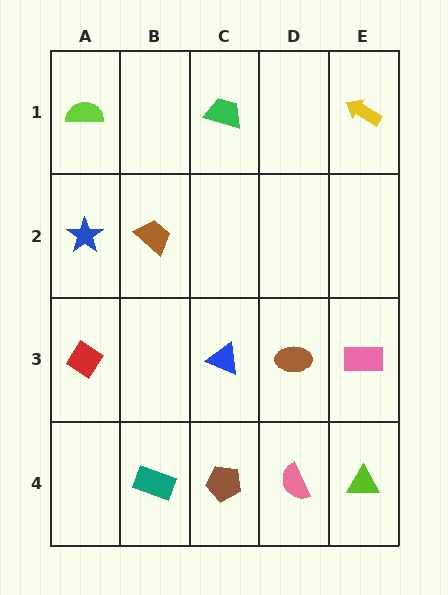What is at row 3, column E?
A pink rectangle.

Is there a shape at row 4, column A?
No, that cell is empty.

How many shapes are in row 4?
4 shapes.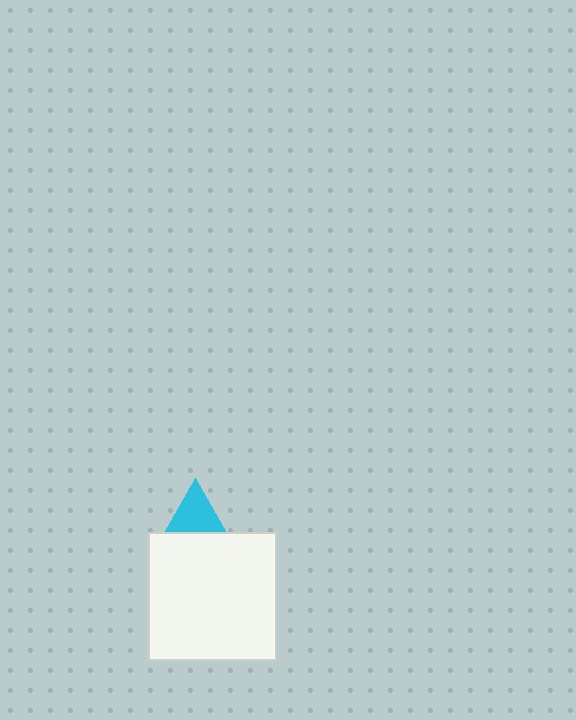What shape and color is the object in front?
The object in front is a white square.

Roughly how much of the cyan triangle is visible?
About half of it is visible (roughly 48%).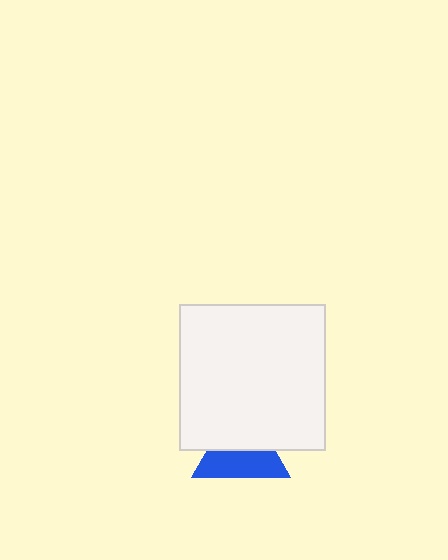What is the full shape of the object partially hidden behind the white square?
The partially hidden object is a blue triangle.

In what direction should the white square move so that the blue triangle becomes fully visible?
The white square should move up. That is the shortest direction to clear the overlap and leave the blue triangle fully visible.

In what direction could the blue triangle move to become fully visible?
The blue triangle could move down. That would shift it out from behind the white square entirely.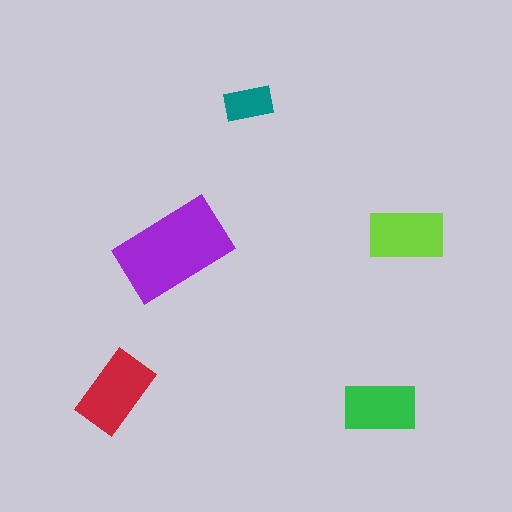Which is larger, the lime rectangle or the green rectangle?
The lime one.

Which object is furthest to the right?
The lime rectangle is rightmost.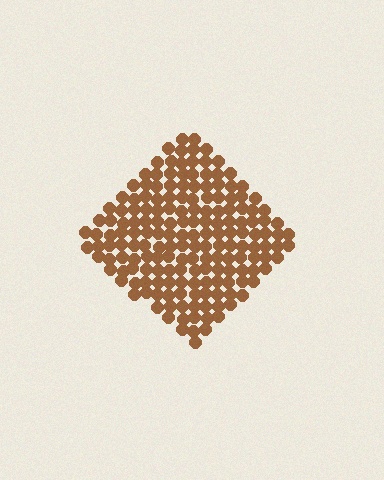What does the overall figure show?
The overall figure shows a diamond.